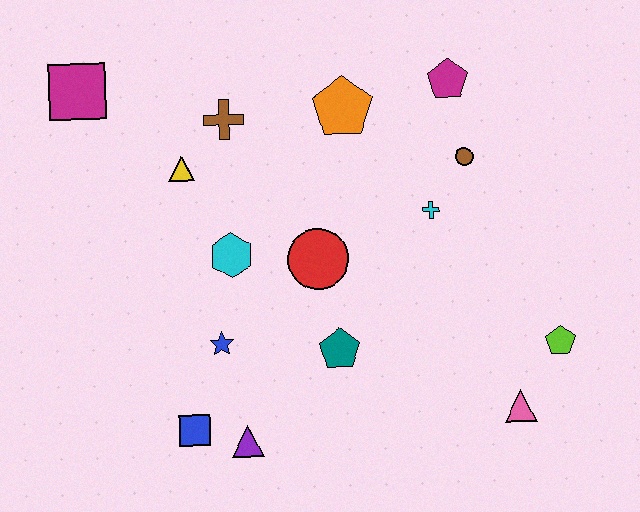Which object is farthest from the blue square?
The magenta pentagon is farthest from the blue square.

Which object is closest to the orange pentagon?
The magenta pentagon is closest to the orange pentagon.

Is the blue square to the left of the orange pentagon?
Yes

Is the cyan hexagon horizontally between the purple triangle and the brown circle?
No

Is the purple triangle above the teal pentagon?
No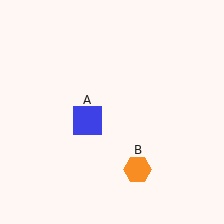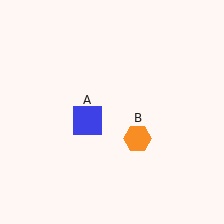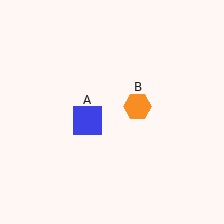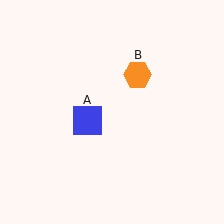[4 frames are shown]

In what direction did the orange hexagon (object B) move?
The orange hexagon (object B) moved up.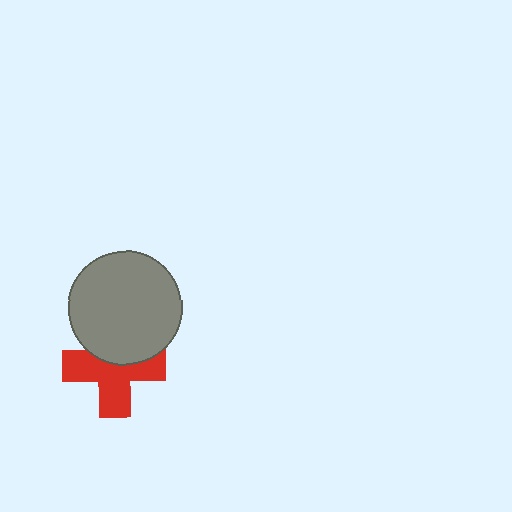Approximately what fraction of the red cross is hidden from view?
Roughly 37% of the red cross is hidden behind the gray circle.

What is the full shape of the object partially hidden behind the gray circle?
The partially hidden object is a red cross.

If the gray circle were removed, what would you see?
You would see the complete red cross.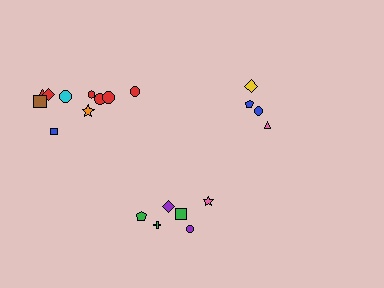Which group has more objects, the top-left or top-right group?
The top-left group.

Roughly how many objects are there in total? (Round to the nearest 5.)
Roughly 20 objects in total.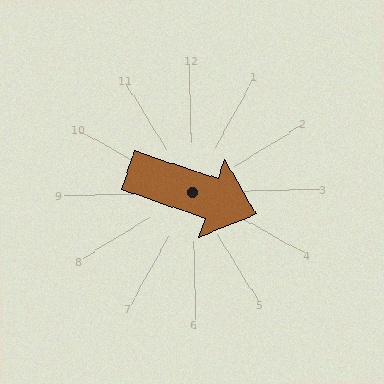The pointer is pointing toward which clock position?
Roughly 4 o'clock.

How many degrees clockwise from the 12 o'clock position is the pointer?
Approximately 110 degrees.